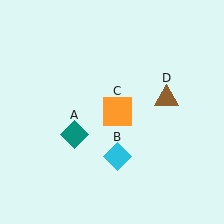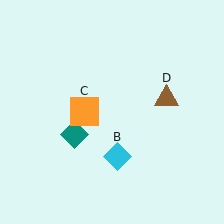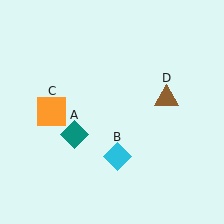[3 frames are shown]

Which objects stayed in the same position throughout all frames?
Teal diamond (object A) and cyan diamond (object B) and brown triangle (object D) remained stationary.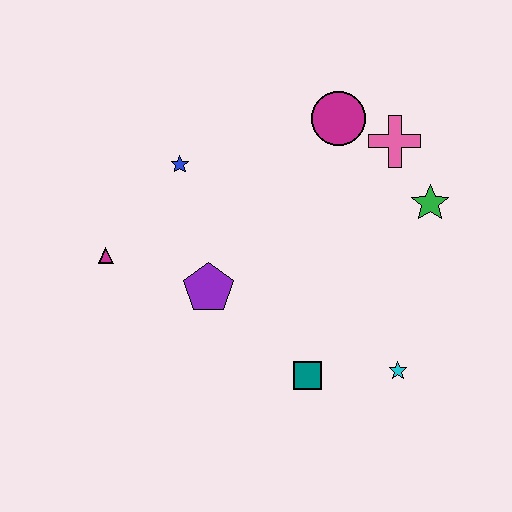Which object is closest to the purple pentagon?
The magenta triangle is closest to the purple pentagon.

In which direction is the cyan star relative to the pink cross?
The cyan star is below the pink cross.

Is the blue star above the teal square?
Yes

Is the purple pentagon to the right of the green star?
No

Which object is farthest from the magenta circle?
The magenta triangle is farthest from the magenta circle.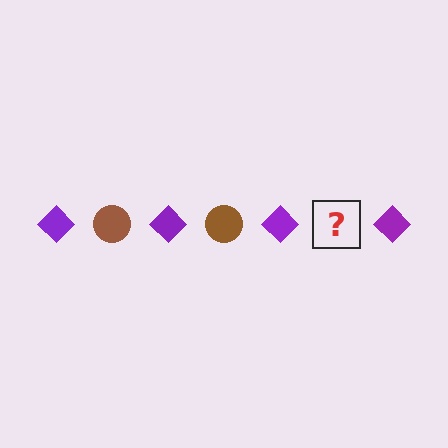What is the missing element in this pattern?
The missing element is a brown circle.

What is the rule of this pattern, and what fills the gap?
The rule is that the pattern alternates between purple diamond and brown circle. The gap should be filled with a brown circle.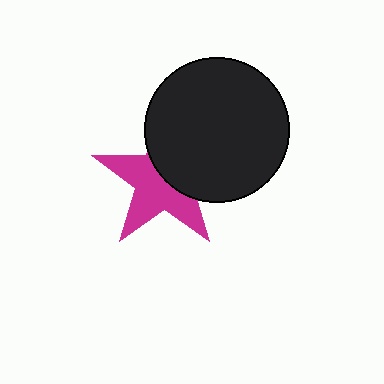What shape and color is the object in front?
The object in front is a black circle.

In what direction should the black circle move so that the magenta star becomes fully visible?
The black circle should move toward the upper-right. That is the shortest direction to clear the overlap and leave the magenta star fully visible.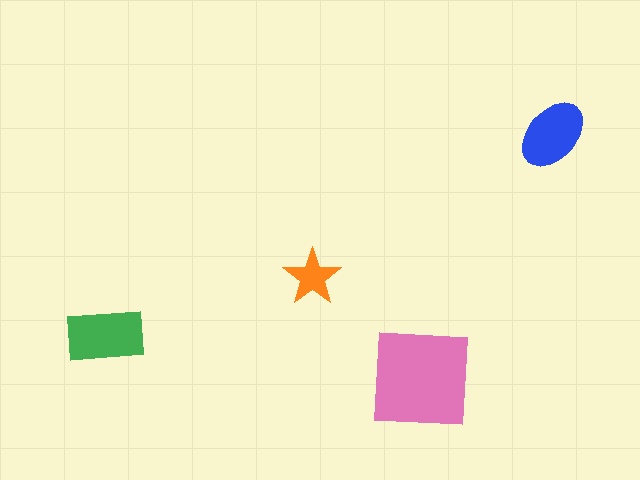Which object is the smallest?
The orange star.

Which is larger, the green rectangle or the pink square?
The pink square.